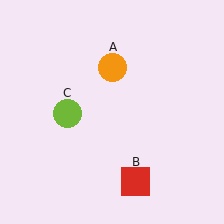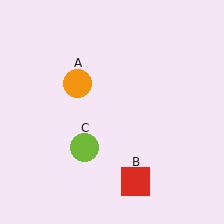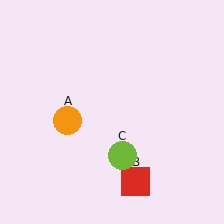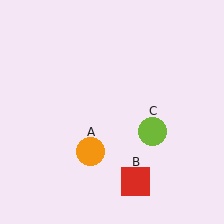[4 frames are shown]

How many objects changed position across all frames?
2 objects changed position: orange circle (object A), lime circle (object C).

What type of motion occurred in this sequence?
The orange circle (object A), lime circle (object C) rotated counterclockwise around the center of the scene.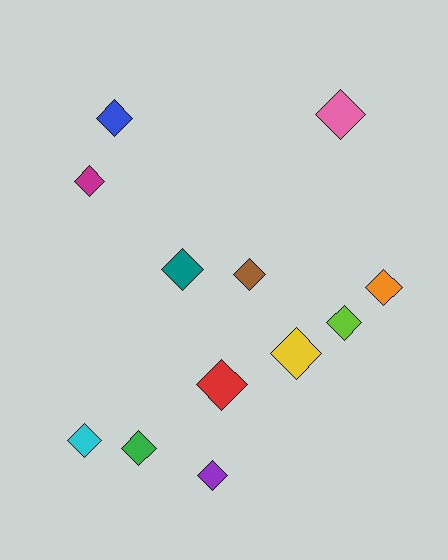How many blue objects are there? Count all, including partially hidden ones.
There is 1 blue object.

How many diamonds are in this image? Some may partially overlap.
There are 12 diamonds.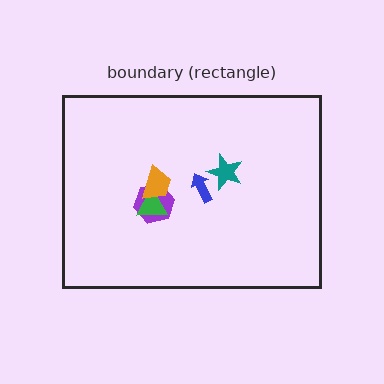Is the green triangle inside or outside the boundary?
Inside.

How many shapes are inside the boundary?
5 inside, 0 outside.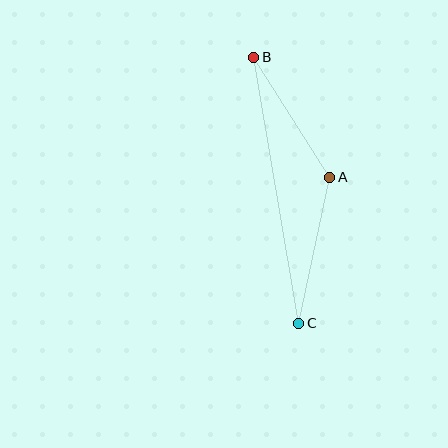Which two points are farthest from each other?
Points B and C are farthest from each other.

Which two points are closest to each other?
Points A and B are closest to each other.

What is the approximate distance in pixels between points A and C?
The distance between A and C is approximately 150 pixels.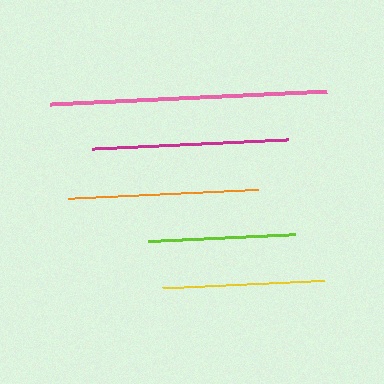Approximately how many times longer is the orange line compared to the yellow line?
The orange line is approximately 1.2 times the length of the yellow line.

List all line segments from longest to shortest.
From longest to shortest: pink, magenta, orange, yellow, lime.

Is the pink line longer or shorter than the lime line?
The pink line is longer than the lime line.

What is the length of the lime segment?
The lime segment is approximately 147 pixels long.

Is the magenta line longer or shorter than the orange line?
The magenta line is longer than the orange line.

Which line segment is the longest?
The pink line is the longest at approximately 278 pixels.